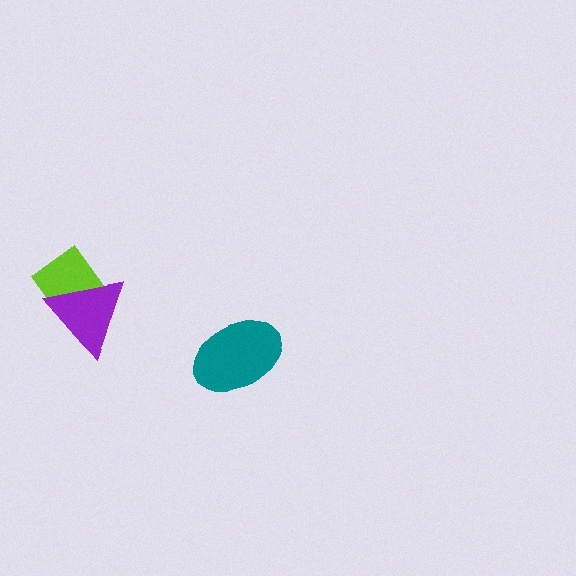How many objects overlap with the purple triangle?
1 object overlaps with the purple triangle.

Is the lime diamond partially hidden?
Yes, it is partially covered by another shape.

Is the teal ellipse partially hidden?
No, no other shape covers it.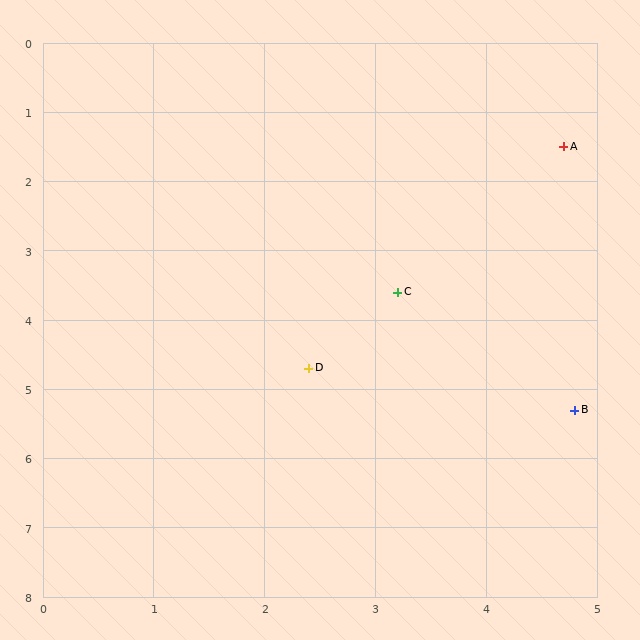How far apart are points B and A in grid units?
Points B and A are about 3.8 grid units apart.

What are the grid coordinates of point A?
Point A is at approximately (4.7, 1.5).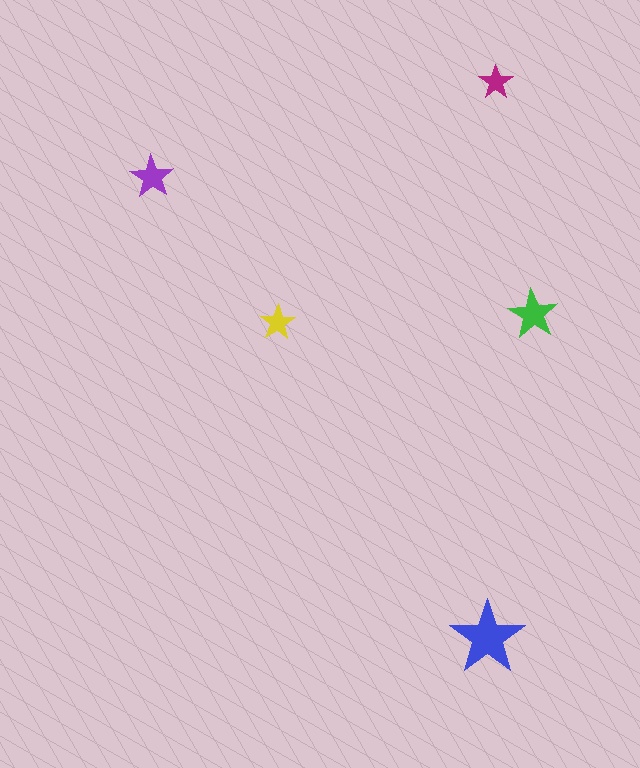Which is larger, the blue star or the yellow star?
The blue one.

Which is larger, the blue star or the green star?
The blue one.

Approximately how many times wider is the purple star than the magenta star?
About 1.5 times wider.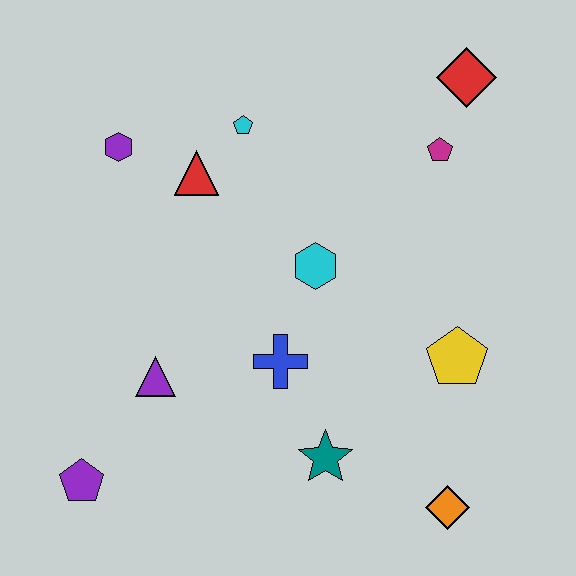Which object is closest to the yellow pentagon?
The orange diamond is closest to the yellow pentagon.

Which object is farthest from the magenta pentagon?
The purple pentagon is farthest from the magenta pentagon.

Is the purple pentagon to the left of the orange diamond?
Yes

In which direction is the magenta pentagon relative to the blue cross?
The magenta pentagon is above the blue cross.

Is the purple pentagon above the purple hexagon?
No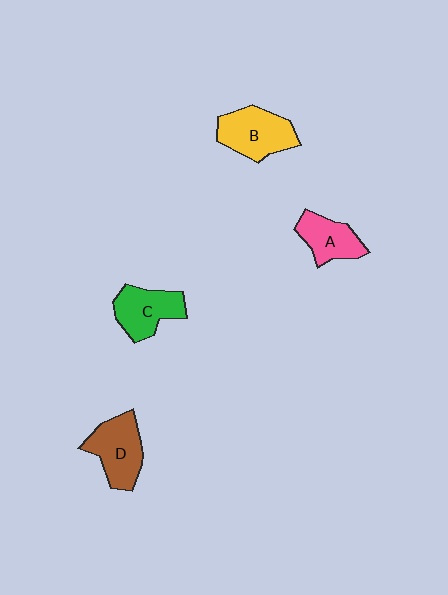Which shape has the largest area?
Shape B (yellow).